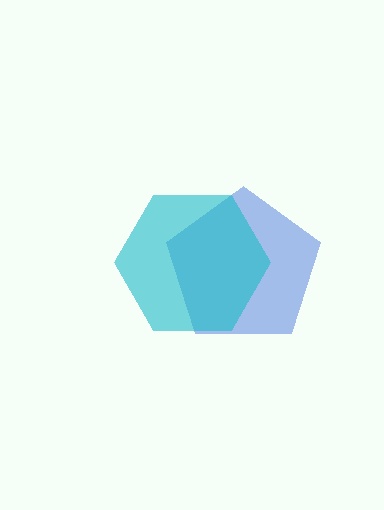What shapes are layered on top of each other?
The layered shapes are: a blue pentagon, a cyan hexagon.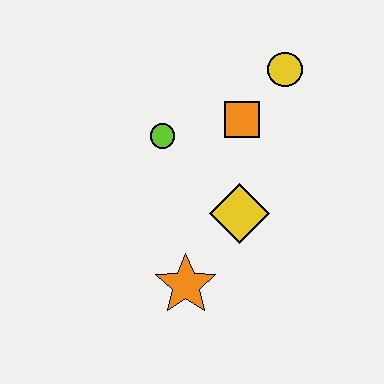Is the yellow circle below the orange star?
No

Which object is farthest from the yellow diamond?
The yellow circle is farthest from the yellow diamond.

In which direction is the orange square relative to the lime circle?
The orange square is to the right of the lime circle.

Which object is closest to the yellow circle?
The orange square is closest to the yellow circle.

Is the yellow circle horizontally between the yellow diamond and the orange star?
No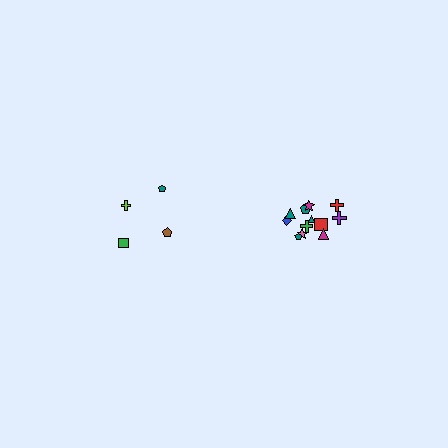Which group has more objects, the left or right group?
The right group.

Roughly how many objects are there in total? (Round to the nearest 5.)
Roughly 15 objects in total.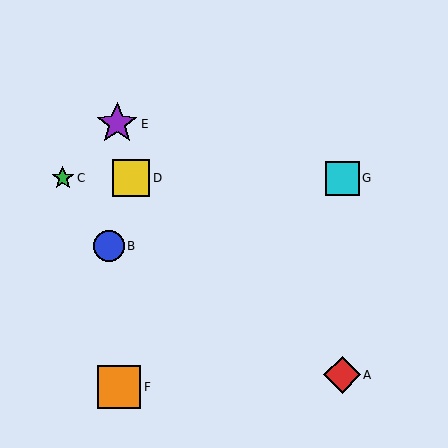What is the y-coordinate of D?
Object D is at y≈178.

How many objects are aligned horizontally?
3 objects (C, D, G) are aligned horizontally.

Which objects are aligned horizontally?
Objects C, D, G are aligned horizontally.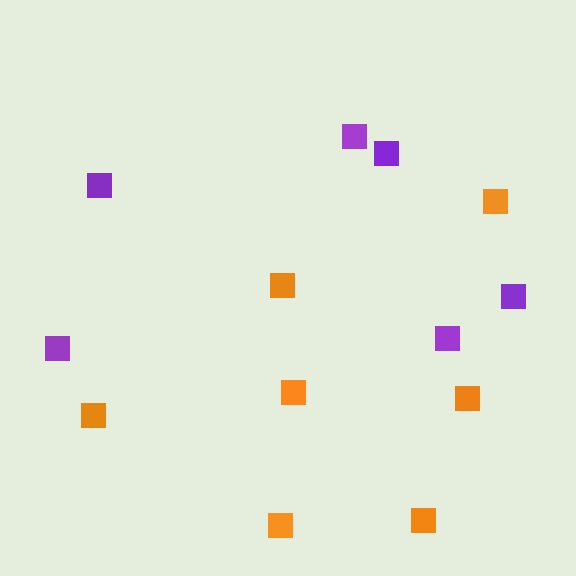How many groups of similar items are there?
There are 2 groups: one group of orange squares (7) and one group of purple squares (6).